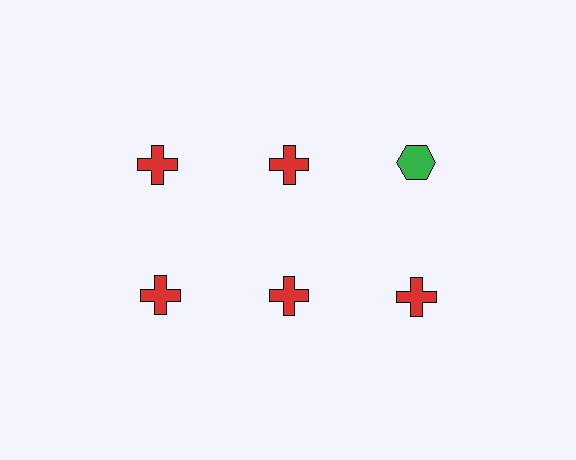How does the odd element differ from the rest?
It differs in both color (green instead of red) and shape (hexagon instead of cross).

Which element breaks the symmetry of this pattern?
The green hexagon in the top row, center column breaks the symmetry. All other shapes are red crosses.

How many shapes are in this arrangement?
There are 6 shapes arranged in a grid pattern.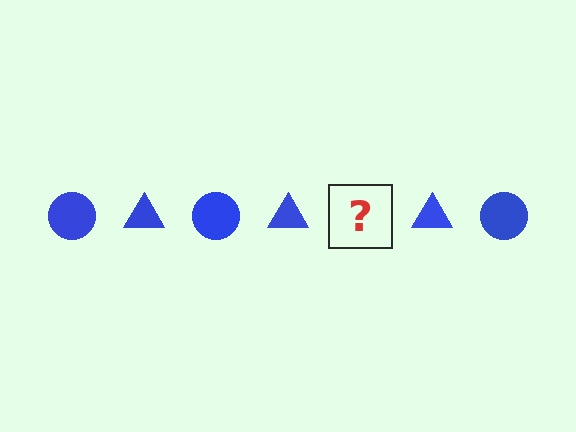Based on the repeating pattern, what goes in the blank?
The blank should be a blue circle.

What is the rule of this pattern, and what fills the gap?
The rule is that the pattern cycles through circle, triangle shapes in blue. The gap should be filled with a blue circle.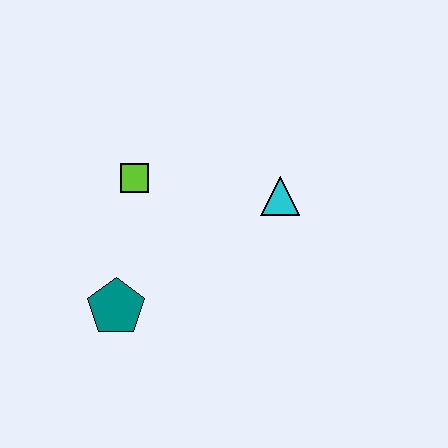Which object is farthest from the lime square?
The cyan triangle is farthest from the lime square.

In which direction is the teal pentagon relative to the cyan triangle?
The teal pentagon is to the left of the cyan triangle.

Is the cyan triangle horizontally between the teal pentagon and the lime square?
No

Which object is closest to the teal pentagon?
The lime square is closest to the teal pentagon.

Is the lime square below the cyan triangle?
No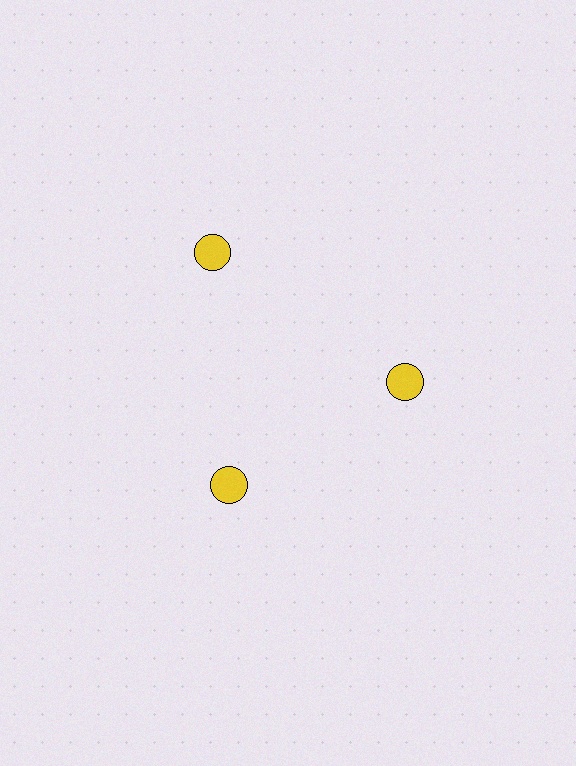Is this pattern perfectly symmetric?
No. The 3 yellow circles are arranged in a ring, but one element near the 11 o'clock position is pushed outward from the center, breaking the 3-fold rotational symmetry.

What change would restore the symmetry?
The symmetry would be restored by moving it inward, back onto the ring so that all 3 circles sit at equal angles and equal distance from the center.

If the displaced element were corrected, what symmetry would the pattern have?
It would have 3-fold rotational symmetry — the pattern would map onto itself every 120 degrees.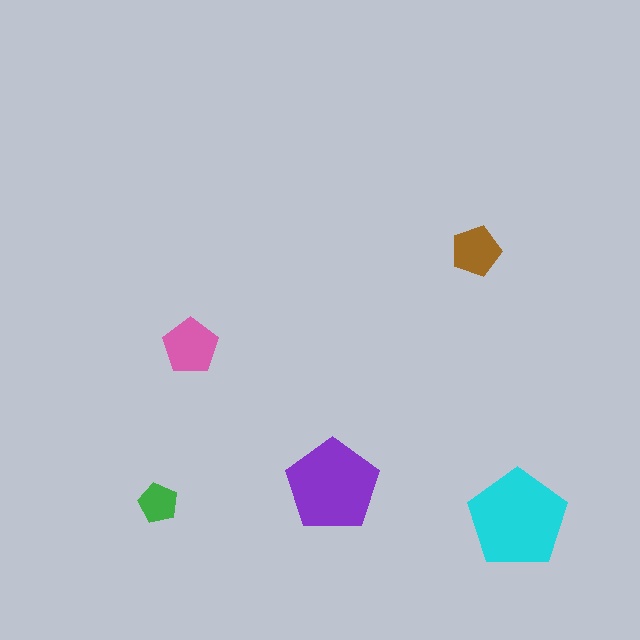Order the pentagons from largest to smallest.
the cyan one, the purple one, the pink one, the brown one, the green one.